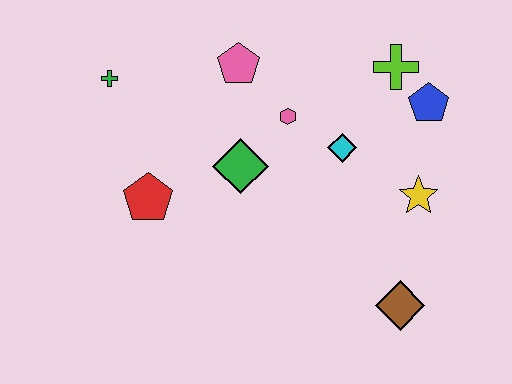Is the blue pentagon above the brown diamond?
Yes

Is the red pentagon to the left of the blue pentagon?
Yes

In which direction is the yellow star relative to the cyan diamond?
The yellow star is to the right of the cyan diamond.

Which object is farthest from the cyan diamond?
The green cross is farthest from the cyan diamond.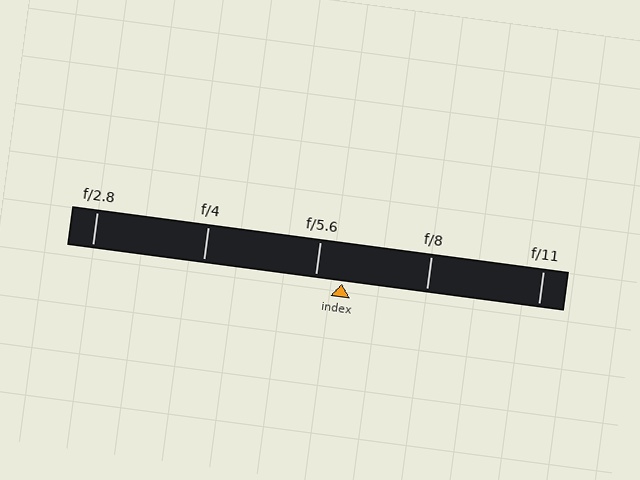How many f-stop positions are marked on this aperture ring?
There are 5 f-stop positions marked.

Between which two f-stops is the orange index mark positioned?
The index mark is between f/5.6 and f/8.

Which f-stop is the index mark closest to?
The index mark is closest to f/5.6.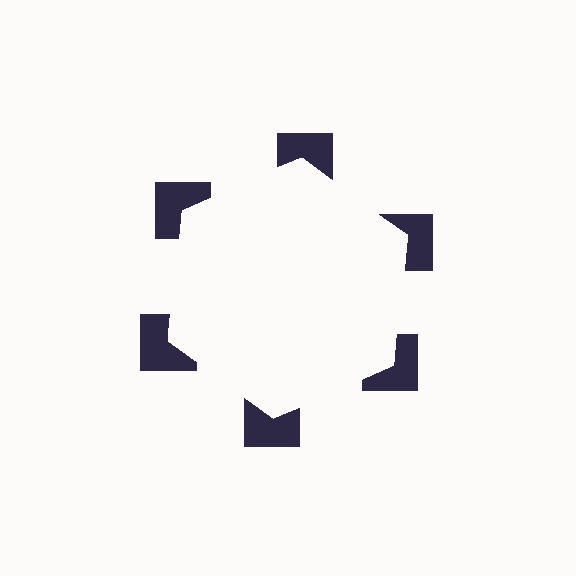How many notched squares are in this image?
There are 6 — one at each vertex of the illusory hexagon.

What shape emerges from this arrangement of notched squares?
An illusory hexagon — its edges are inferred from the aligned wedge cuts in the notched squares, not physically drawn.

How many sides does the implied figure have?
6 sides.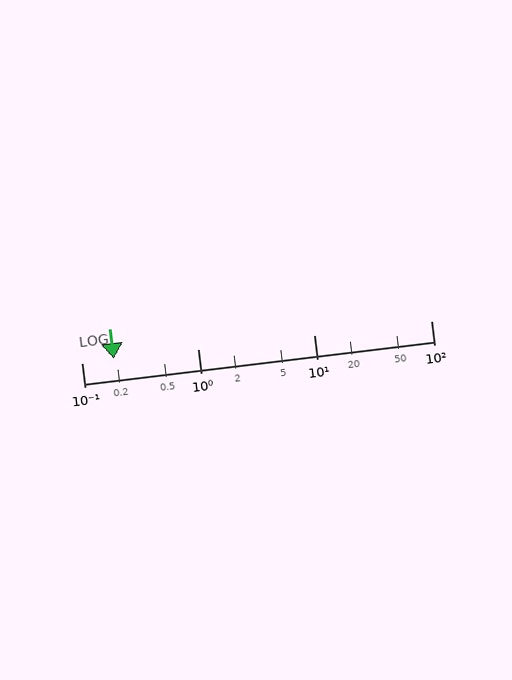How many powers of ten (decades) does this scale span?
The scale spans 3 decades, from 0.1 to 100.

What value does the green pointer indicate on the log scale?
The pointer indicates approximately 0.19.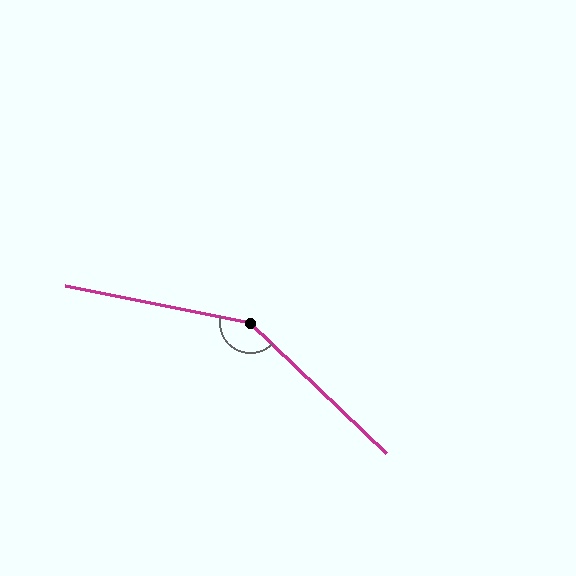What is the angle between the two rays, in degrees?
Approximately 147 degrees.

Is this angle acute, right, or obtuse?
It is obtuse.